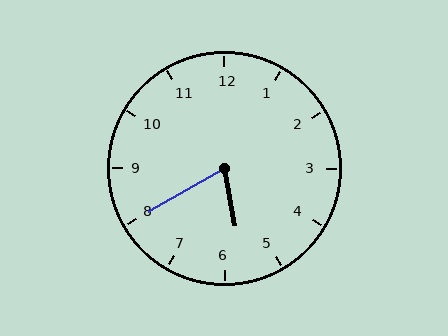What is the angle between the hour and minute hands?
Approximately 70 degrees.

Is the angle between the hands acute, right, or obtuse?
It is acute.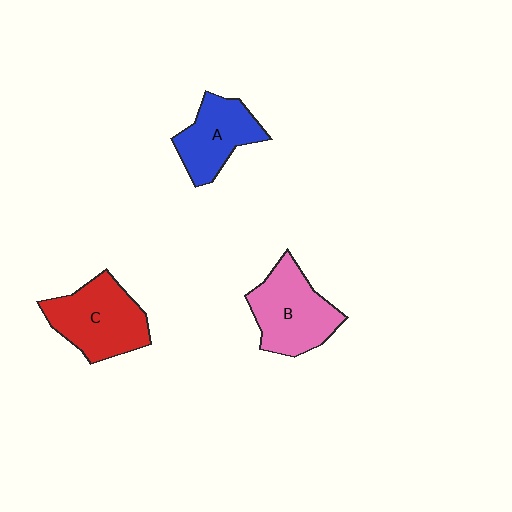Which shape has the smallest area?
Shape A (blue).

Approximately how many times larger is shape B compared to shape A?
Approximately 1.2 times.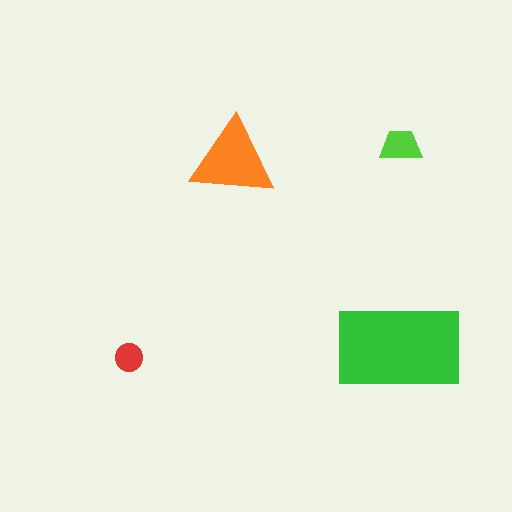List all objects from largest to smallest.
The green rectangle, the orange triangle, the lime trapezoid, the red circle.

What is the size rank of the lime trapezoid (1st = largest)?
3rd.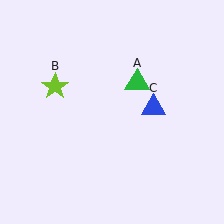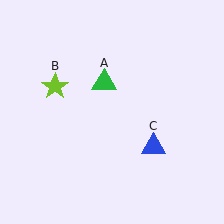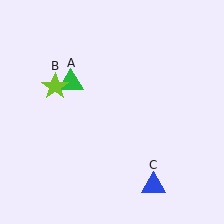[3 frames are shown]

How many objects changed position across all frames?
2 objects changed position: green triangle (object A), blue triangle (object C).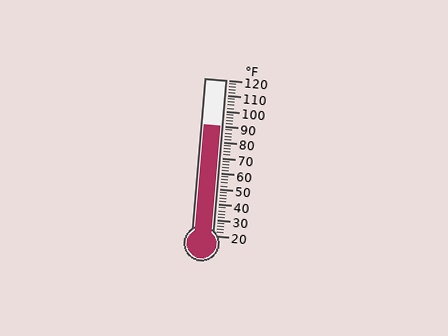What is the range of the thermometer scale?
The thermometer scale ranges from 20°F to 120°F.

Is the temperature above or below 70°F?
The temperature is above 70°F.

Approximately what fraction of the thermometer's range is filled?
The thermometer is filled to approximately 70% of its range.